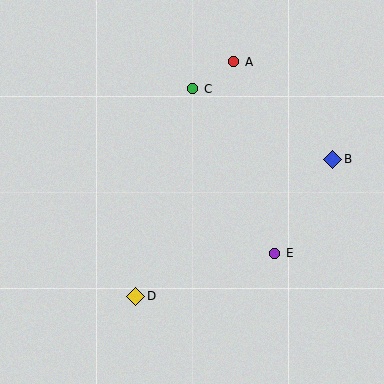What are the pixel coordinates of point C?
Point C is at (193, 89).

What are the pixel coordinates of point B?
Point B is at (333, 159).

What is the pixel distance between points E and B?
The distance between E and B is 110 pixels.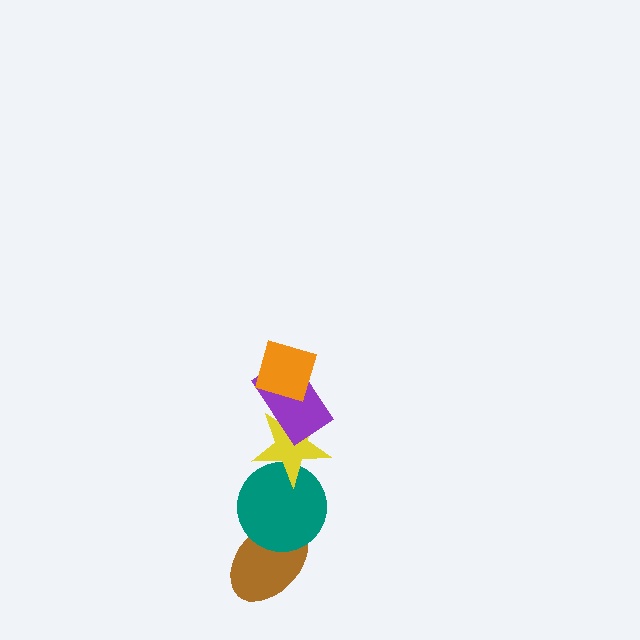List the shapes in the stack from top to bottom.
From top to bottom: the orange diamond, the purple rectangle, the yellow star, the teal circle, the brown ellipse.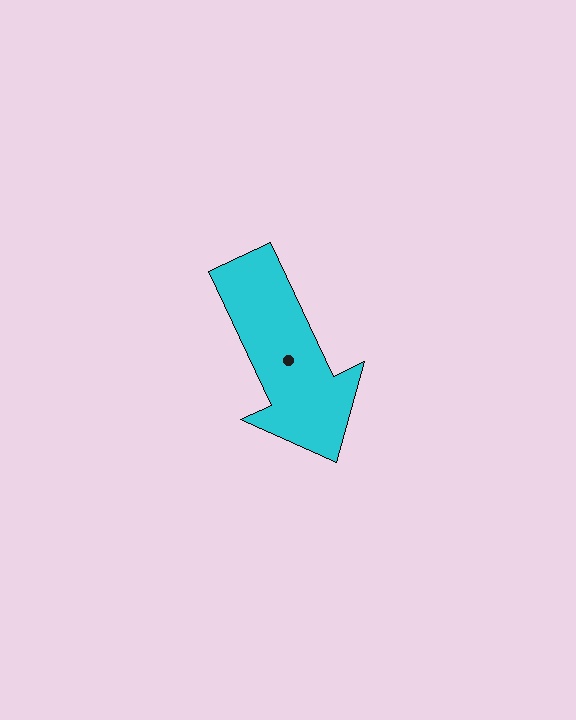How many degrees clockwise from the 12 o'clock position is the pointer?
Approximately 155 degrees.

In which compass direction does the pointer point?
Southeast.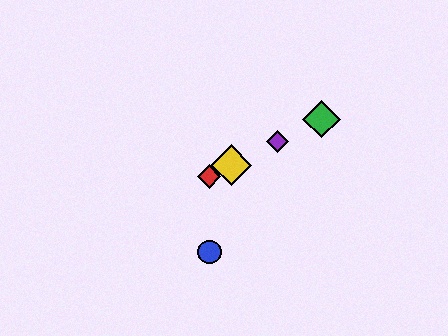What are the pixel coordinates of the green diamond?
The green diamond is at (321, 119).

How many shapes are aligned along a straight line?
4 shapes (the red diamond, the green diamond, the yellow diamond, the purple diamond) are aligned along a straight line.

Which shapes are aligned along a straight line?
The red diamond, the green diamond, the yellow diamond, the purple diamond are aligned along a straight line.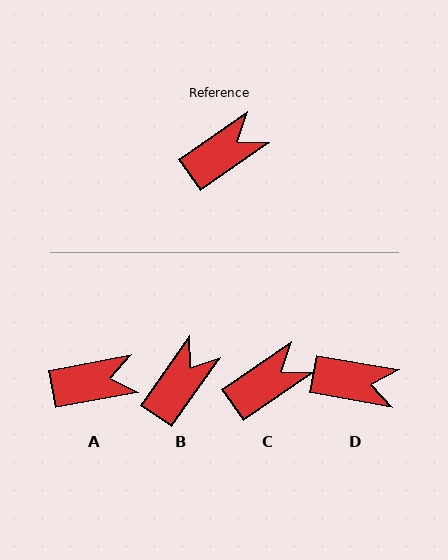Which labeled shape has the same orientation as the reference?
C.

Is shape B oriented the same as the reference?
No, it is off by about 20 degrees.